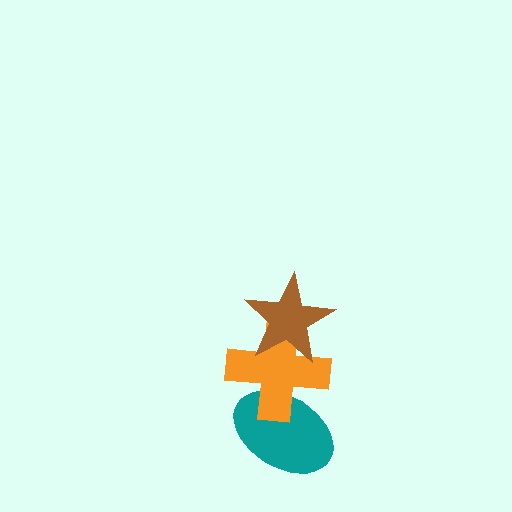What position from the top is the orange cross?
The orange cross is 2nd from the top.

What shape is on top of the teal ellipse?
The orange cross is on top of the teal ellipse.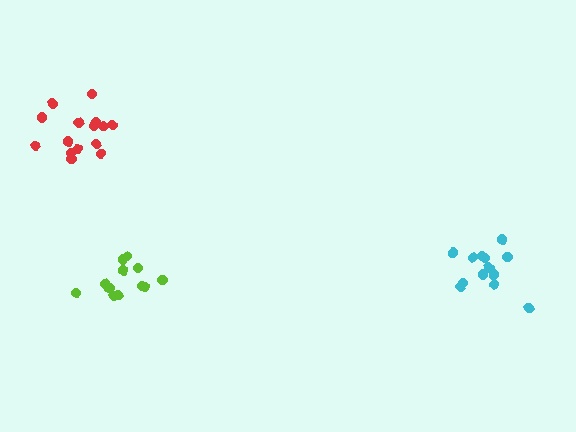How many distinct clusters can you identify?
There are 3 distinct clusters.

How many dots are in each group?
Group 1: 15 dots, Group 2: 14 dots, Group 3: 12 dots (41 total).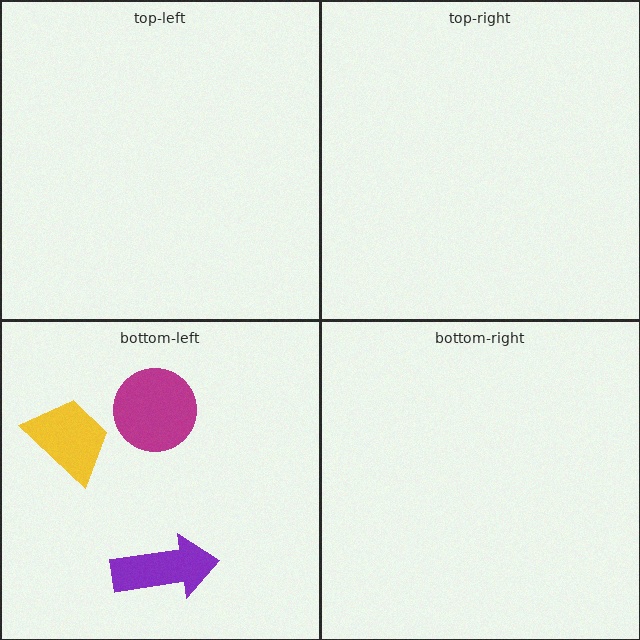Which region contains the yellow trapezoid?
The bottom-left region.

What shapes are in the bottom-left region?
The magenta circle, the purple arrow, the yellow trapezoid.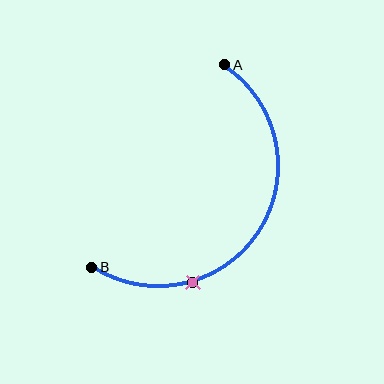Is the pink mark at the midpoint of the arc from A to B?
No. The pink mark lies on the arc but is closer to endpoint B. The arc midpoint would be at the point on the curve equidistant along the arc from both A and B.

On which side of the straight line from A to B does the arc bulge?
The arc bulges to the right of the straight line connecting A and B.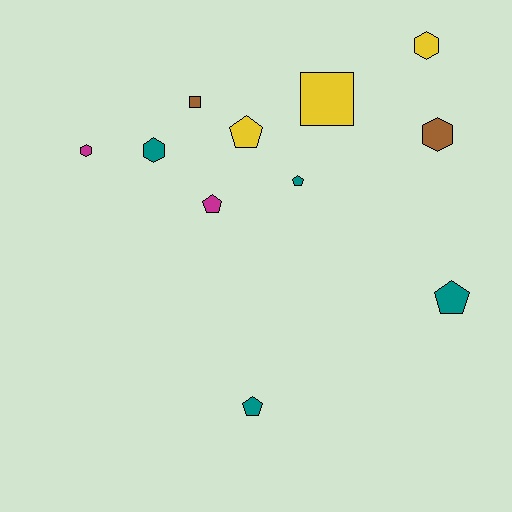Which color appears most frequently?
Teal, with 4 objects.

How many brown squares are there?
There is 1 brown square.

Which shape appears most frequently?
Pentagon, with 5 objects.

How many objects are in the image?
There are 11 objects.